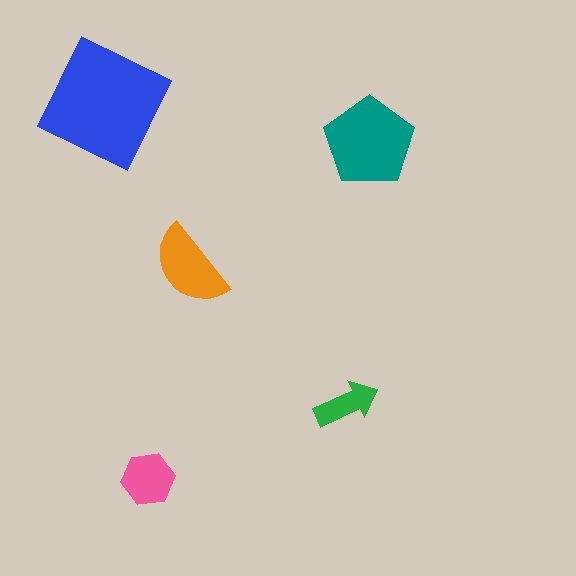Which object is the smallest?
The green arrow.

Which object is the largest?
The blue square.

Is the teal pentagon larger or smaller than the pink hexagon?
Larger.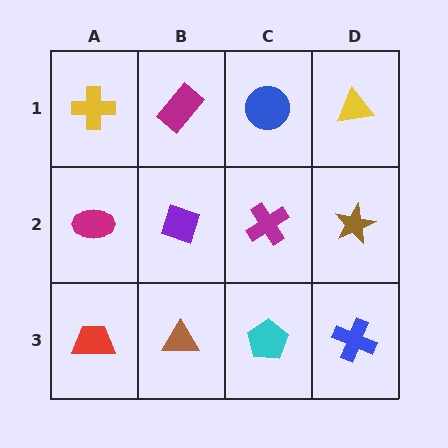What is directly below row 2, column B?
A brown triangle.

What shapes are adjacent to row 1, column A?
A magenta ellipse (row 2, column A), a magenta rectangle (row 1, column B).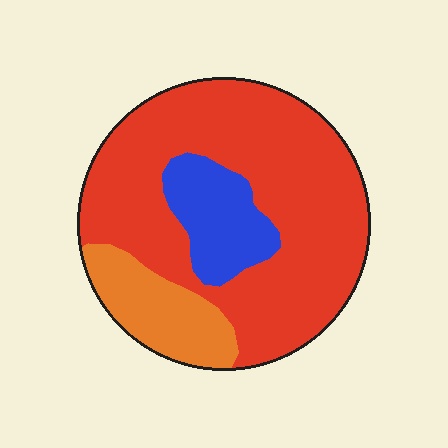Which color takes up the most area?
Red, at roughly 70%.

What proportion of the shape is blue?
Blue takes up less than a sixth of the shape.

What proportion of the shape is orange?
Orange takes up less than a sixth of the shape.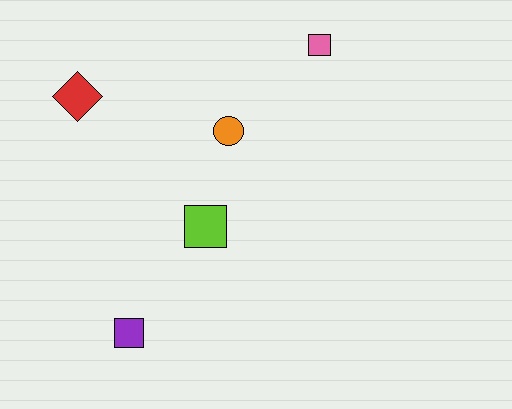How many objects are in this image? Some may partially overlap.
There are 5 objects.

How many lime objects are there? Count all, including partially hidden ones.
There is 1 lime object.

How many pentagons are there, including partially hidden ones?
There are no pentagons.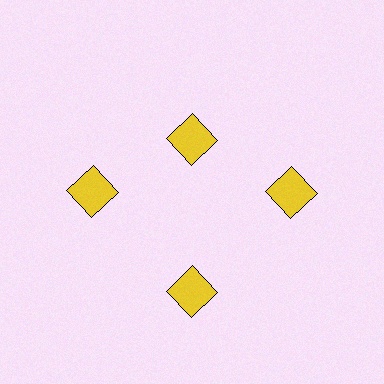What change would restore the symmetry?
The symmetry would be restored by moving it outward, back onto the ring so that all 4 squares sit at equal angles and equal distance from the center.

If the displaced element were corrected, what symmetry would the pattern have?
It would have 4-fold rotational symmetry — the pattern would map onto itself every 90 degrees.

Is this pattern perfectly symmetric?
No. The 4 yellow squares are arranged in a ring, but one element near the 12 o'clock position is pulled inward toward the center, breaking the 4-fold rotational symmetry.